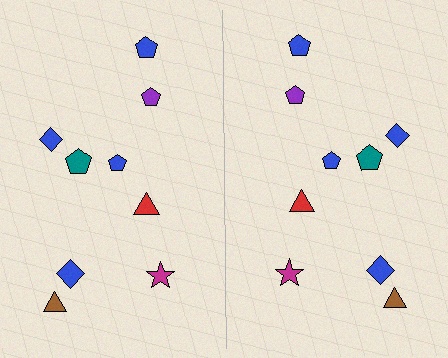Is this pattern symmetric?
Yes, this pattern has bilateral (reflection) symmetry.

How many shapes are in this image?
There are 18 shapes in this image.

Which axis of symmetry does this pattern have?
The pattern has a vertical axis of symmetry running through the center of the image.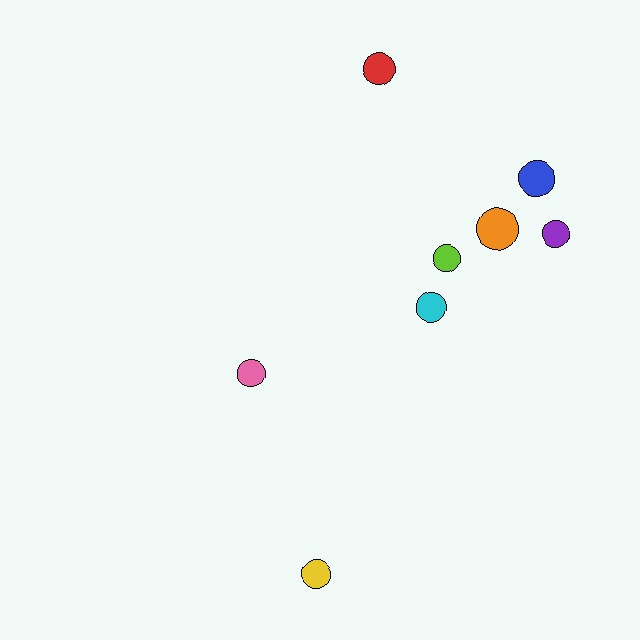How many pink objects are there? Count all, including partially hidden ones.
There is 1 pink object.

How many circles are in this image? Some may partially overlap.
There are 8 circles.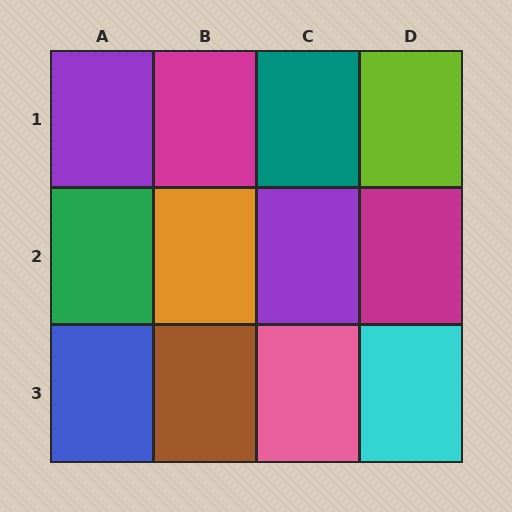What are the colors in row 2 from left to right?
Green, orange, purple, magenta.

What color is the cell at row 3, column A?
Blue.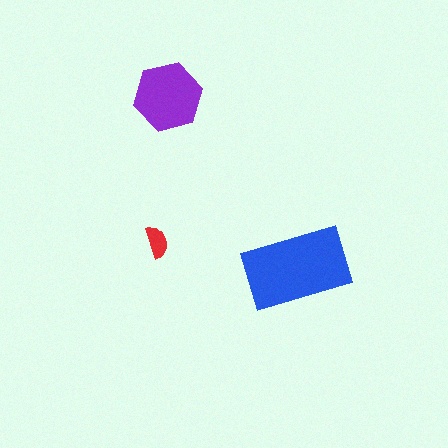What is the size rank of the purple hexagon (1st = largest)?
2nd.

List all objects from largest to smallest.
The blue rectangle, the purple hexagon, the red semicircle.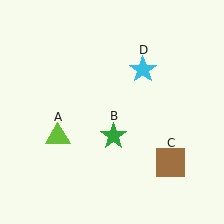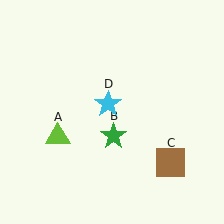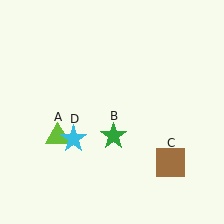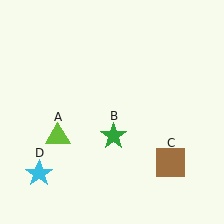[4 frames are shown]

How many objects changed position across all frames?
1 object changed position: cyan star (object D).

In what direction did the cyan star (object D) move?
The cyan star (object D) moved down and to the left.